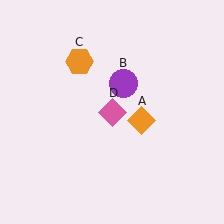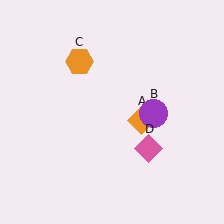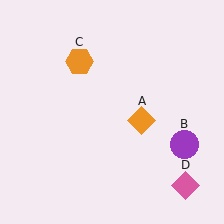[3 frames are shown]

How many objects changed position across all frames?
2 objects changed position: purple circle (object B), pink diamond (object D).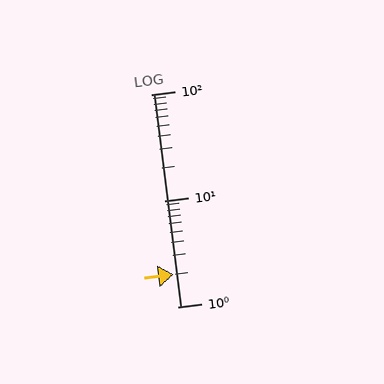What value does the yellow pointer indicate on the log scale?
The pointer indicates approximately 2.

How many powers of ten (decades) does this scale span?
The scale spans 2 decades, from 1 to 100.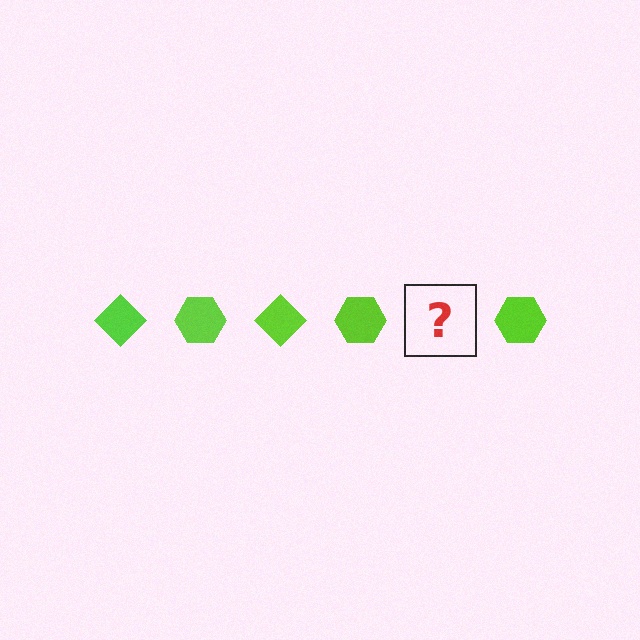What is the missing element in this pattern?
The missing element is a lime diamond.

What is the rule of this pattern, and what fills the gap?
The rule is that the pattern cycles through diamond, hexagon shapes in lime. The gap should be filled with a lime diamond.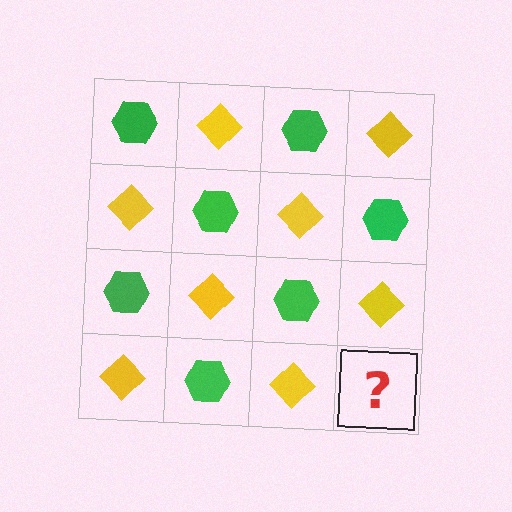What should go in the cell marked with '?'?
The missing cell should contain a green hexagon.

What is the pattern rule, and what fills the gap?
The rule is that it alternates green hexagon and yellow diamond in a checkerboard pattern. The gap should be filled with a green hexagon.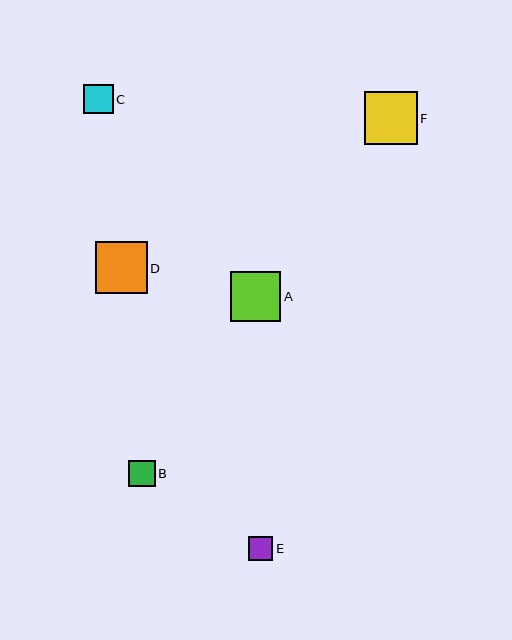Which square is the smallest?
Square E is the smallest with a size of approximately 24 pixels.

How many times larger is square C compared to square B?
Square C is approximately 1.1 times the size of square B.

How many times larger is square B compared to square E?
Square B is approximately 1.1 times the size of square E.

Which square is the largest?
Square F is the largest with a size of approximately 53 pixels.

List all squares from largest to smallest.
From largest to smallest: F, D, A, C, B, E.